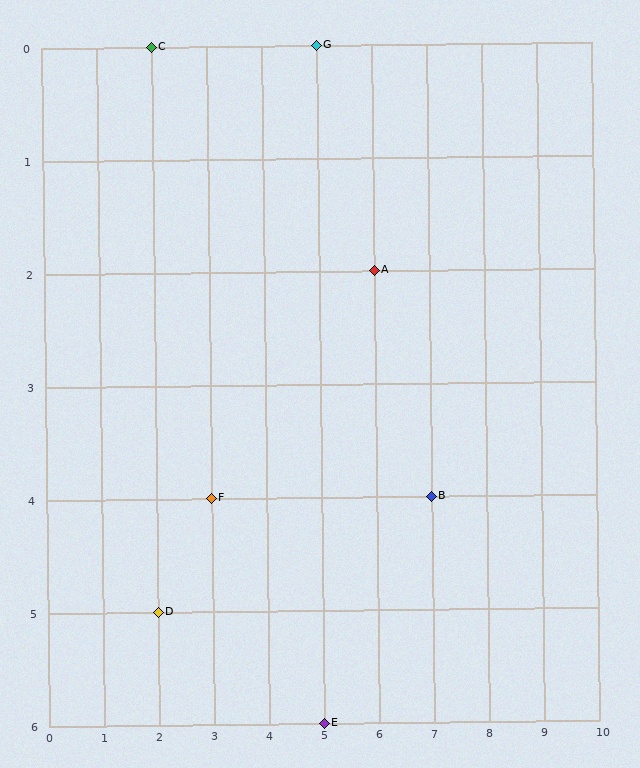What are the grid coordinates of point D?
Point D is at grid coordinates (2, 5).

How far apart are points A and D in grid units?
Points A and D are 4 columns and 3 rows apart (about 5.0 grid units diagonally).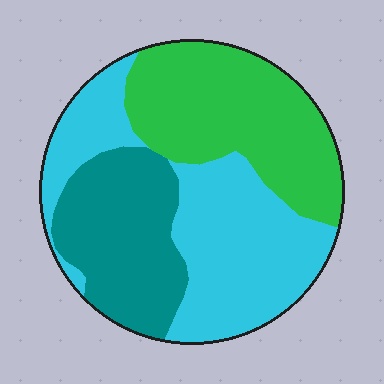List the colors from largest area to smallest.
From largest to smallest: cyan, green, teal.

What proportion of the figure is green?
Green takes up about one third (1/3) of the figure.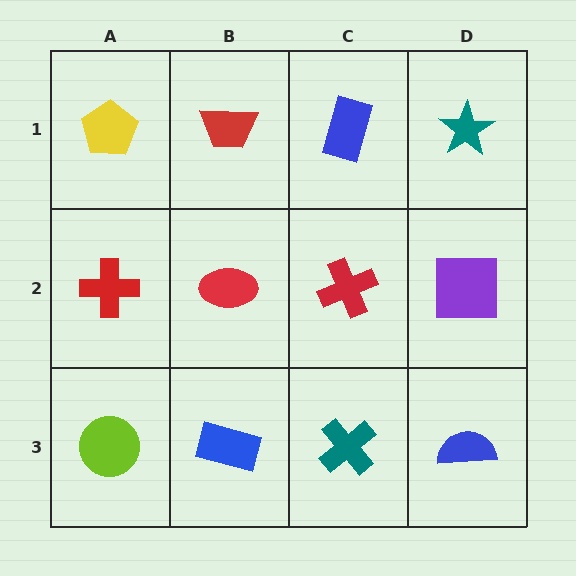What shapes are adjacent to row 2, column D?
A teal star (row 1, column D), a blue semicircle (row 3, column D), a red cross (row 2, column C).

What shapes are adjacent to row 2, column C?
A blue rectangle (row 1, column C), a teal cross (row 3, column C), a red ellipse (row 2, column B), a purple square (row 2, column D).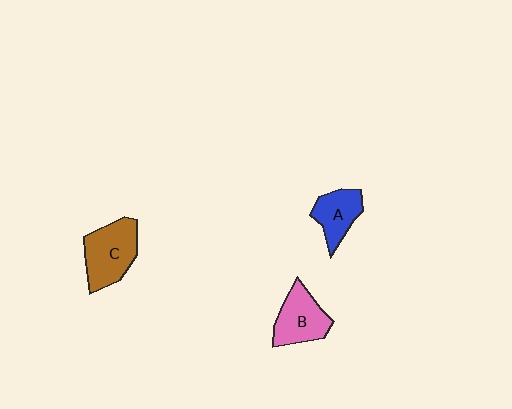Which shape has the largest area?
Shape C (brown).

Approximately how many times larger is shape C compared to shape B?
Approximately 1.2 times.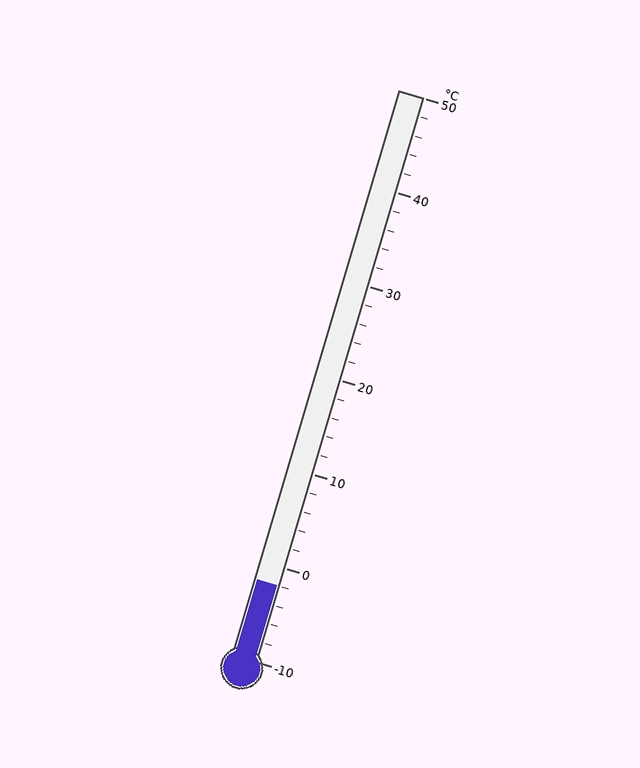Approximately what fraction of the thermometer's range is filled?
The thermometer is filled to approximately 15% of its range.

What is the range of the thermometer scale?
The thermometer scale ranges from -10°C to 50°C.